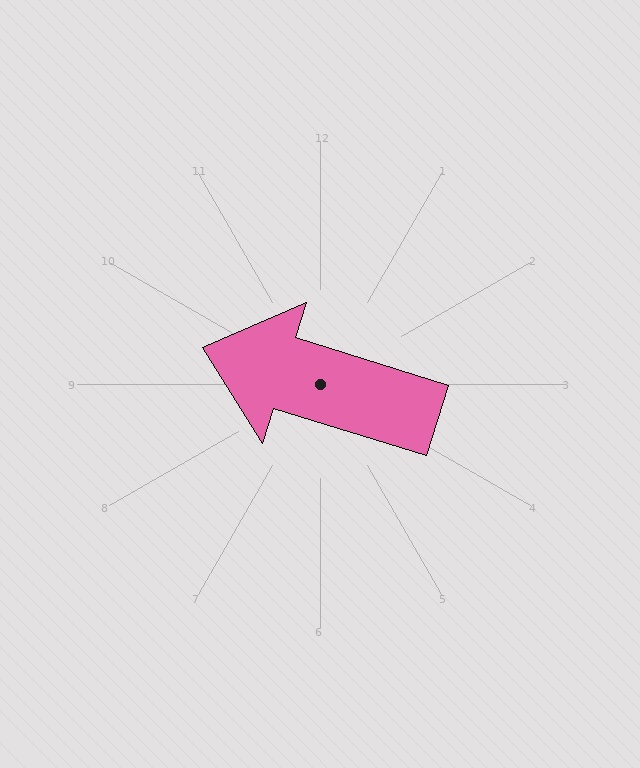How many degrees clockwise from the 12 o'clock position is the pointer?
Approximately 287 degrees.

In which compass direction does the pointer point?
West.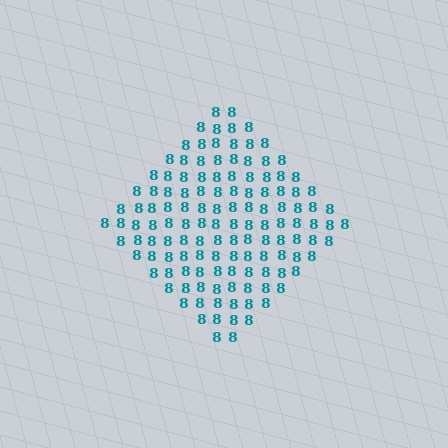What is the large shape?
The large shape is a diamond.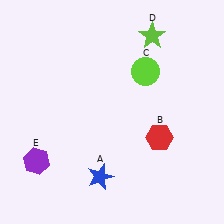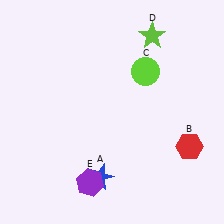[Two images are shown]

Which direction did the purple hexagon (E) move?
The purple hexagon (E) moved right.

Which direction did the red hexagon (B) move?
The red hexagon (B) moved right.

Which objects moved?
The objects that moved are: the red hexagon (B), the purple hexagon (E).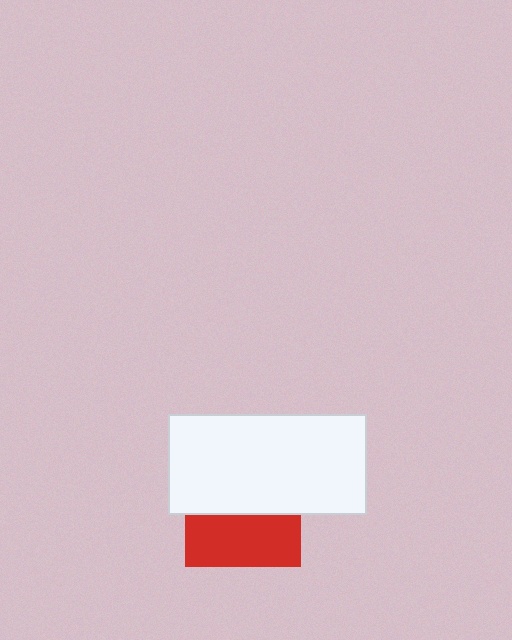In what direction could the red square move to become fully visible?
The red square could move down. That would shift it out from behind the white rectangle entirely.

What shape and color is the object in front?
The object in front is a white rectangle.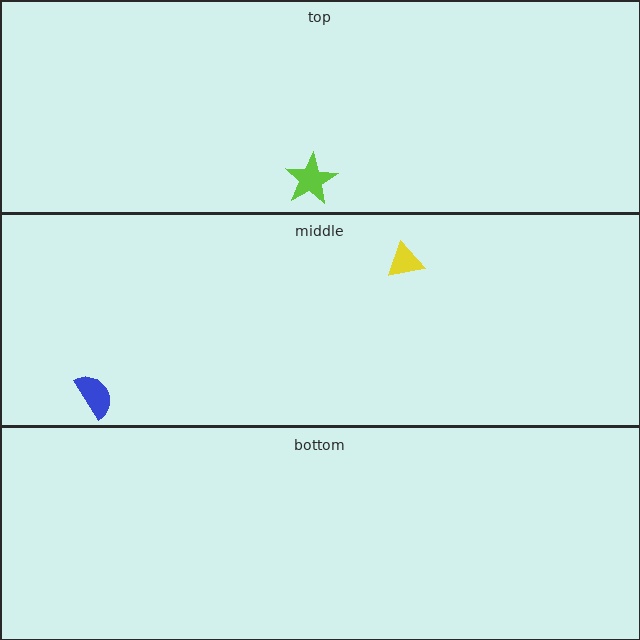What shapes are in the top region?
The lime star.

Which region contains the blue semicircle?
The middle region.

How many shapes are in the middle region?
2.